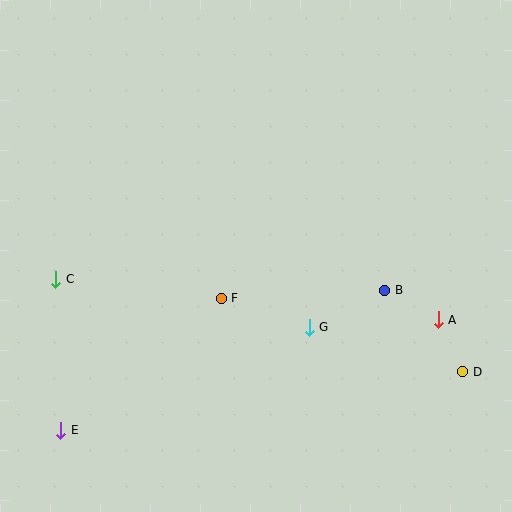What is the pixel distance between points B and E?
The distance between B and E is 353 pixels.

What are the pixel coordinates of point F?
Point F is at (221, 298).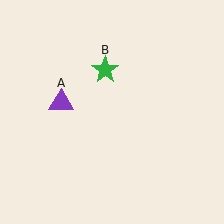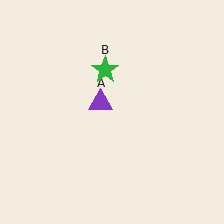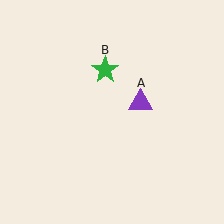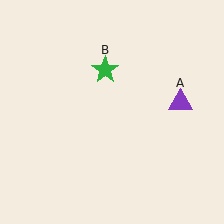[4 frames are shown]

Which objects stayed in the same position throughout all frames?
Green star (object B) remained stationary.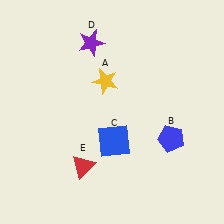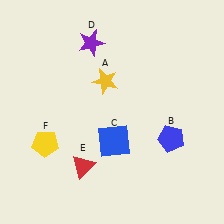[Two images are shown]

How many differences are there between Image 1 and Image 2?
There is 1 difference between the two images.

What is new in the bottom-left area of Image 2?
A yellow pentagon (F) was added in the bottom-left area of Image 2.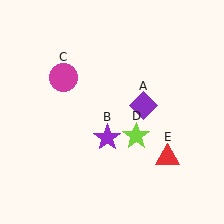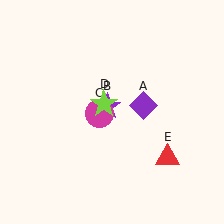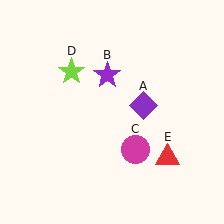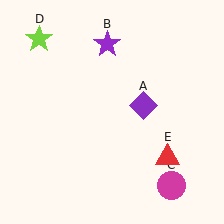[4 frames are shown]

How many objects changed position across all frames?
3 objects changed position: purple star (object B), magenta circle (object C), lime star (object D).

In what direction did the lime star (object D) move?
The lime star (object D) moved up and to the left.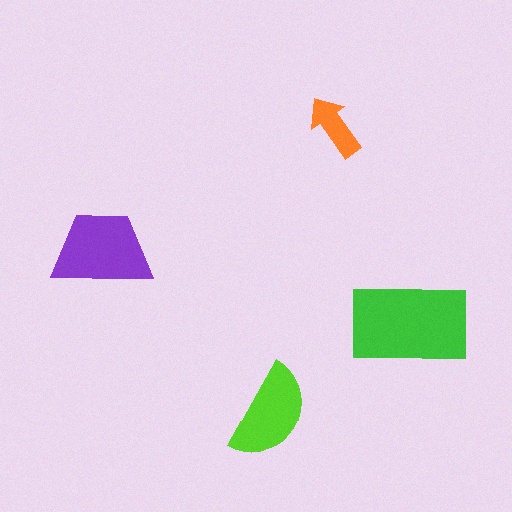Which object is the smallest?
The orange arrow.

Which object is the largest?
The green rectangle.